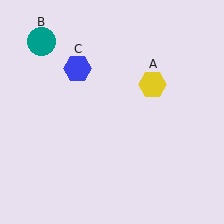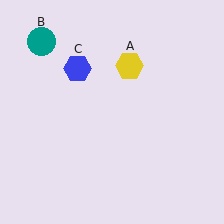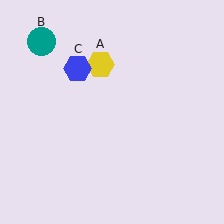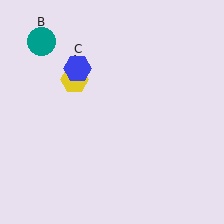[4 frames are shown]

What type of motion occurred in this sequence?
The yellow hexagon (object A) rotated counterclockwise around the center of the scene.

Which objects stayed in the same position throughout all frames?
Teal circle (object B) and blue hexagon (object C) remained stationary.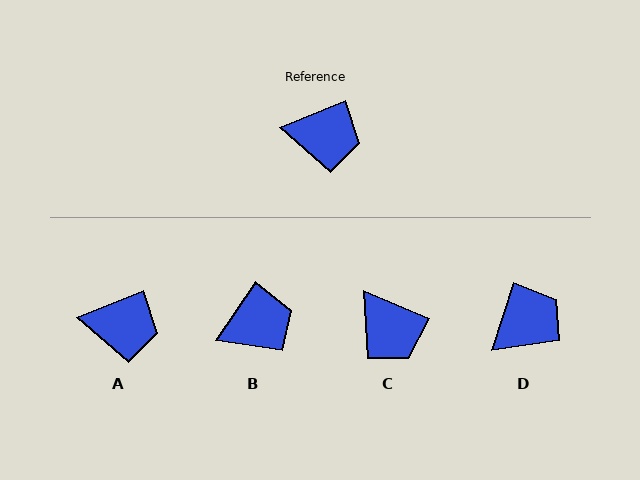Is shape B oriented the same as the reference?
No, it is off by about 33 degrees.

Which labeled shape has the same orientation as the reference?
A.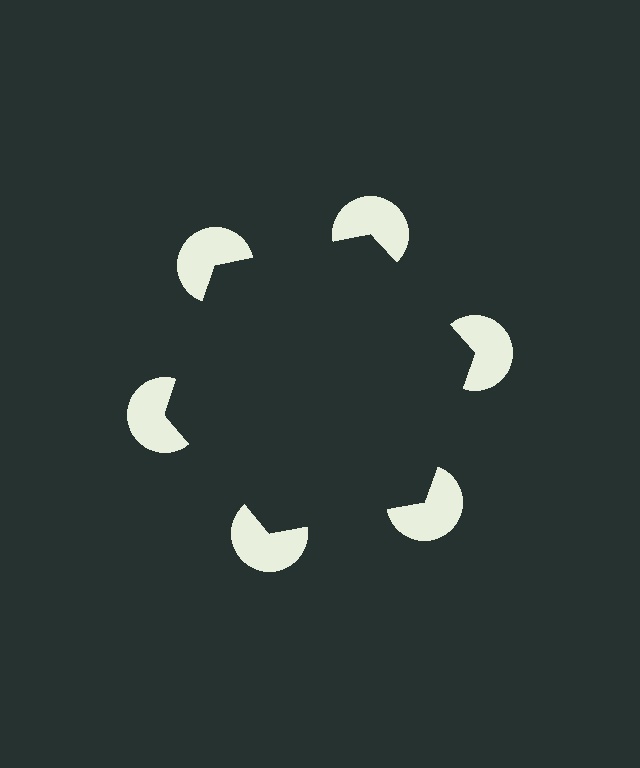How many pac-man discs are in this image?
There are 6 — one at each vertex of the illusory hexagon.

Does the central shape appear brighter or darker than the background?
It typically appears slightly darker than the background, even though no actual brightness change is drawn.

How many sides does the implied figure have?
6 sides.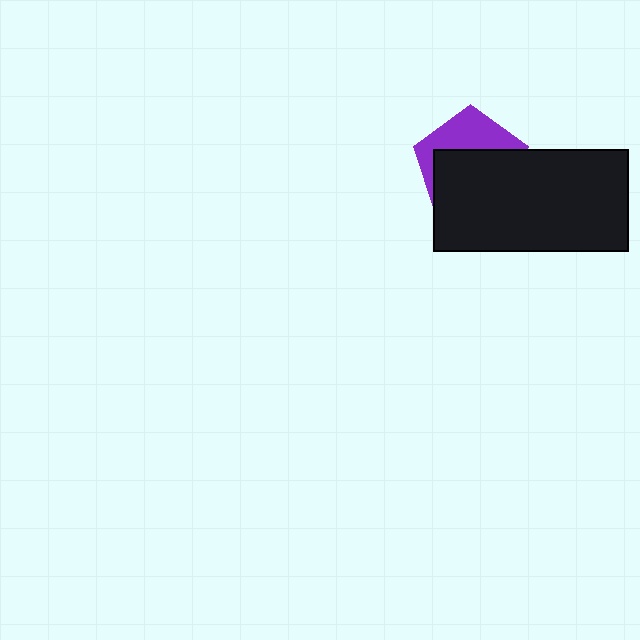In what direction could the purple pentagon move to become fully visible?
The purple pentagon could move up. That would shift it out from behind the black rectangle entirely.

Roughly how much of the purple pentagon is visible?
A small part of it is visible (roughly 39%).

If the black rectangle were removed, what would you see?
You would see the complete purple pentagon.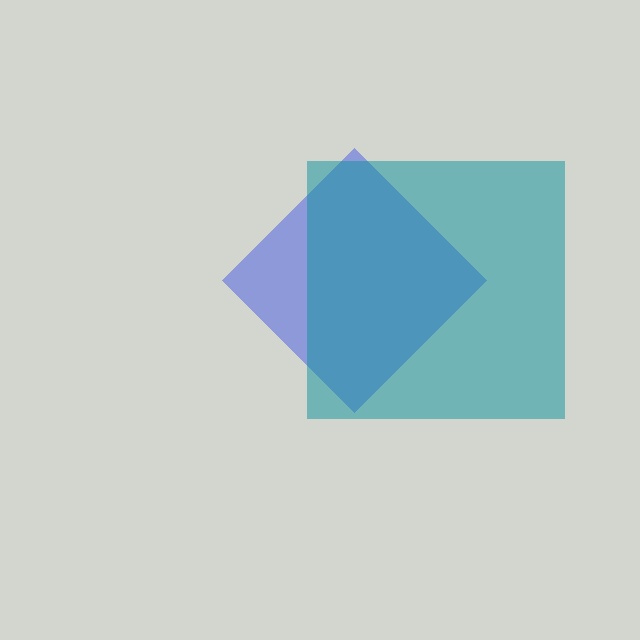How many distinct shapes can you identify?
There are 2 distinct shapes: a blue diamond, a teal square.